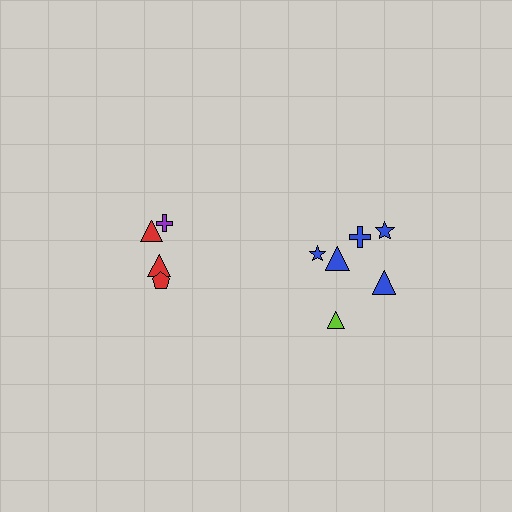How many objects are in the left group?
There are 4 objects.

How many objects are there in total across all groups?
There are 10 objects.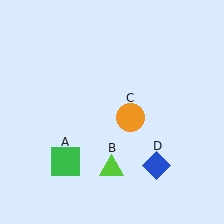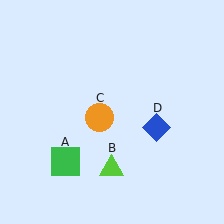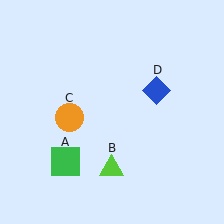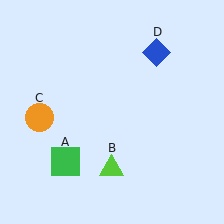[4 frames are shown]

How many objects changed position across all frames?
2 objects changed position: orange circle (object C), blue diamond (object D).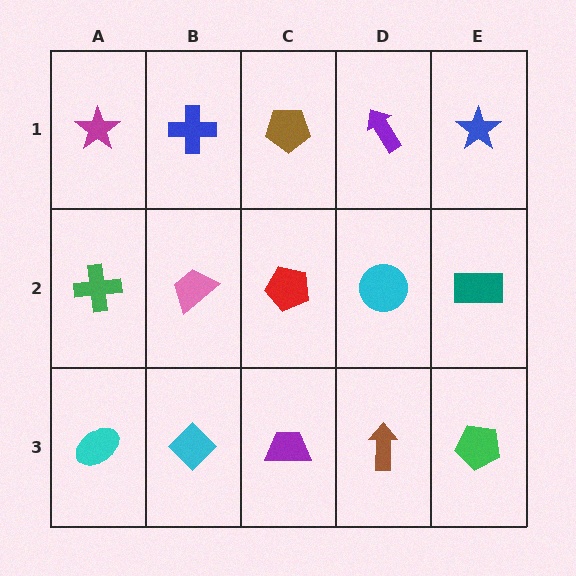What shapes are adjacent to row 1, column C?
A red pentagon (row 2, column C), a blue cross (row 1, column B), a purple arrow (row 1, column D).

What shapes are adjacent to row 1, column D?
A cyan circle (row 2, column D), a brown pentagon (row 1, column C), a blue star (row 1, column E).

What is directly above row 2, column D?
A purple arrow.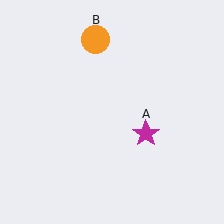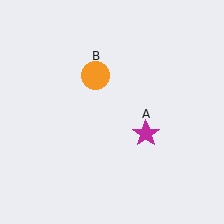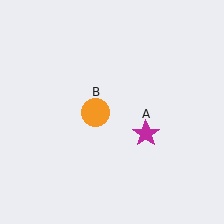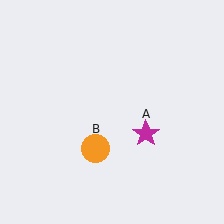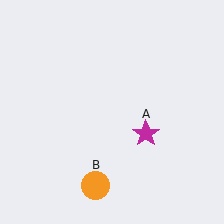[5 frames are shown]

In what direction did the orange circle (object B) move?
The orange circle (object B) moved down.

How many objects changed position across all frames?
1 object changed position: orange circle (object B).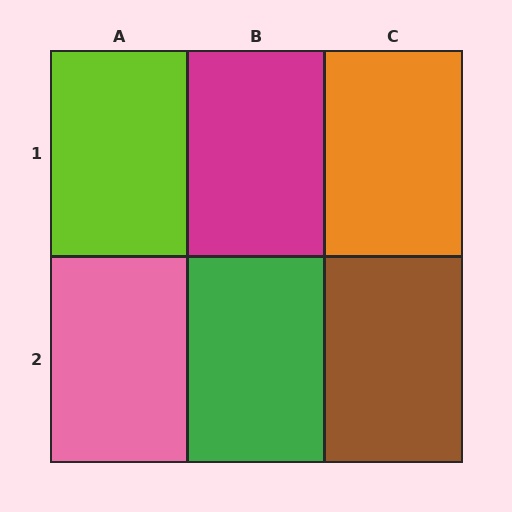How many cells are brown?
1 cell is brown.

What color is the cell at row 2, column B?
Green.